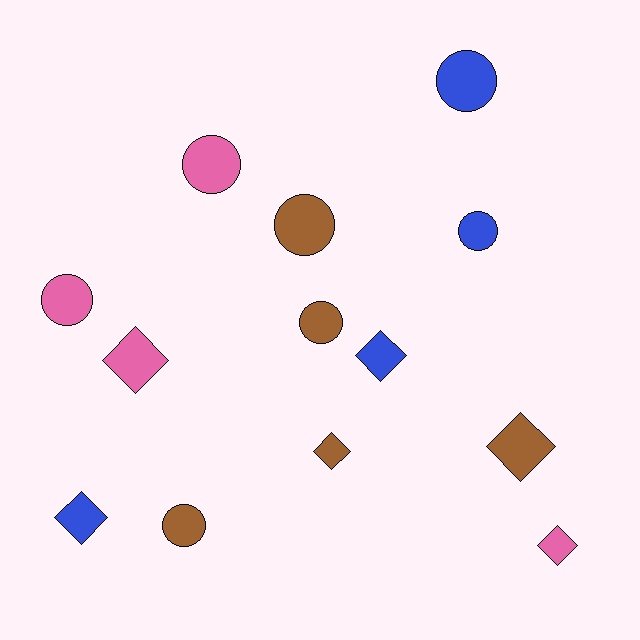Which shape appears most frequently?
Circle, with 7 objects.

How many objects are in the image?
There are 13 objects.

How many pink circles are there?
There are 2 pink circles.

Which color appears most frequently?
Brown, with 5 objects.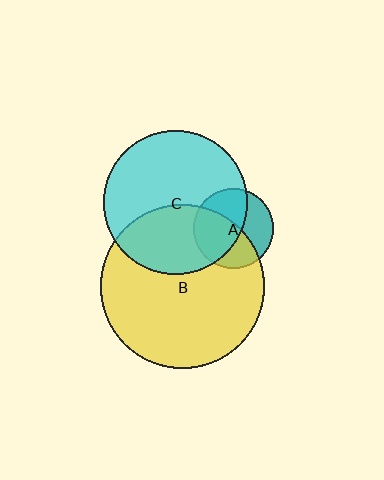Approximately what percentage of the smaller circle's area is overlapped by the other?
Approximately 55%.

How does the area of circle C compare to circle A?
Approximately 3.2 times.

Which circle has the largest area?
Circle B (yellow).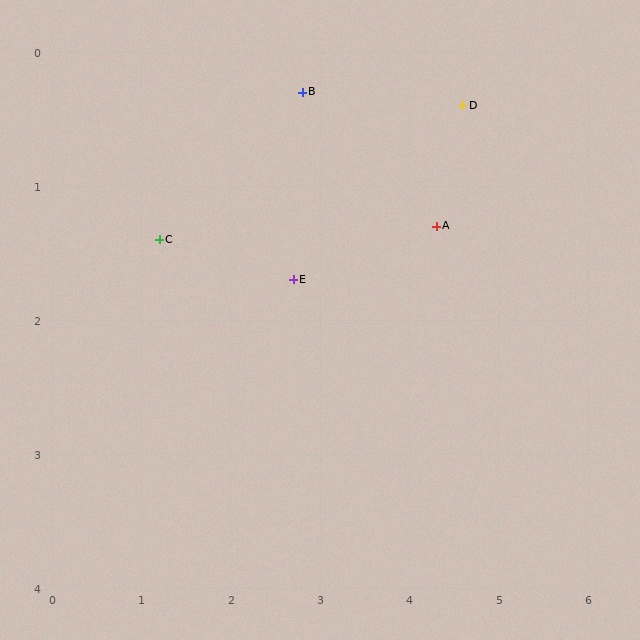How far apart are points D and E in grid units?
Points D and E are about 2.3 grid units apart.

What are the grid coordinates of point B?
Point B is at approximately (2.8, 0.3).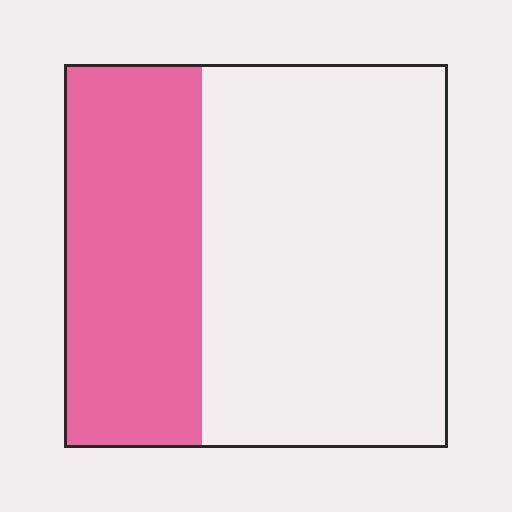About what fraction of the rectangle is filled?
About three eighths (3/8).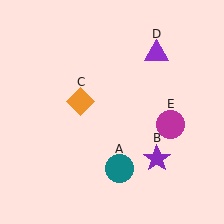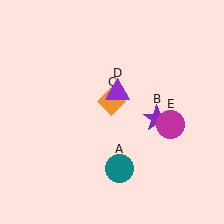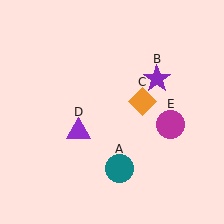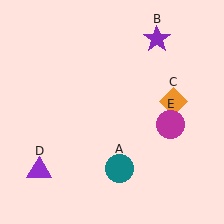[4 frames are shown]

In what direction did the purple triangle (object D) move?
The purple triangle (object D) moved down and to the left.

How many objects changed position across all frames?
3 objects changed position: purple star (object B), orange diamond (object C), purple triangle (object D).